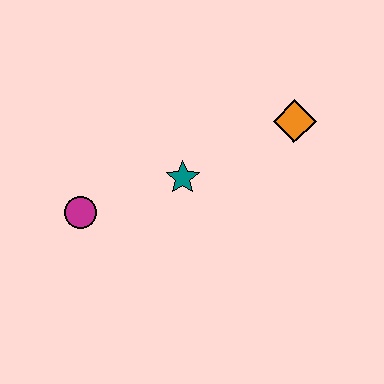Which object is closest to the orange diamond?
The teal star is closest to the orange diamond.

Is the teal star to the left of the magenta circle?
No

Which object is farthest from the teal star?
The orange diamond is farthest from the teal star.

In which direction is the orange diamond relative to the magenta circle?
The orange diamond is to the right of the magenta circle.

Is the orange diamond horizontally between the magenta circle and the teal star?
No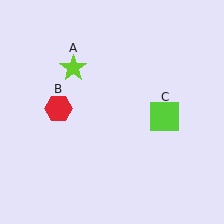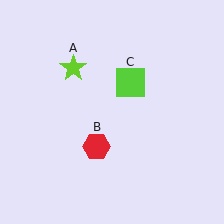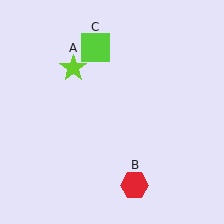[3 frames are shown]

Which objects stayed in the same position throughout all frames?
Lime star (object A) remained stationary.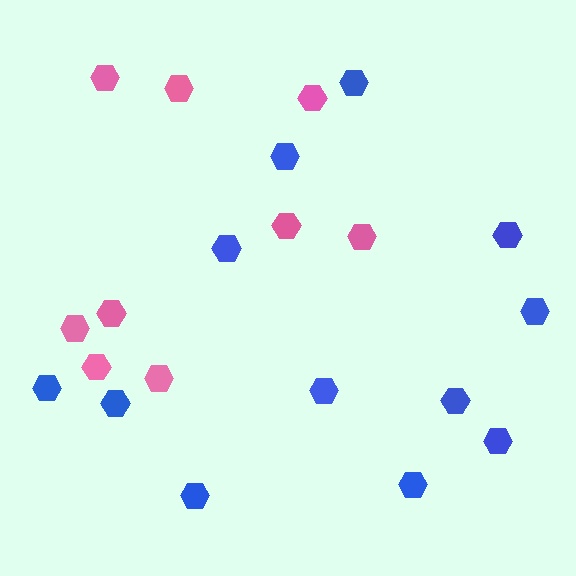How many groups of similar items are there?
There are 2 groups: one group of pink hexagons (9) and one group of blue hexagons (12).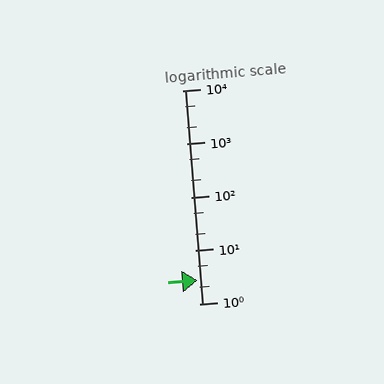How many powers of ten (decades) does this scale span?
The scale spans 4 decades, from 1 to 10000.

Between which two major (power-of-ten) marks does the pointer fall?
The pointer is between 1 and 10.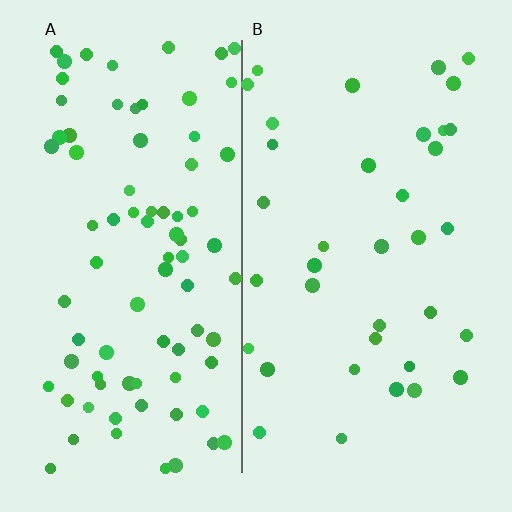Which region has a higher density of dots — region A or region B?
A (the left).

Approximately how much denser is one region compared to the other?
Approximately 2.3× — region A over region B.